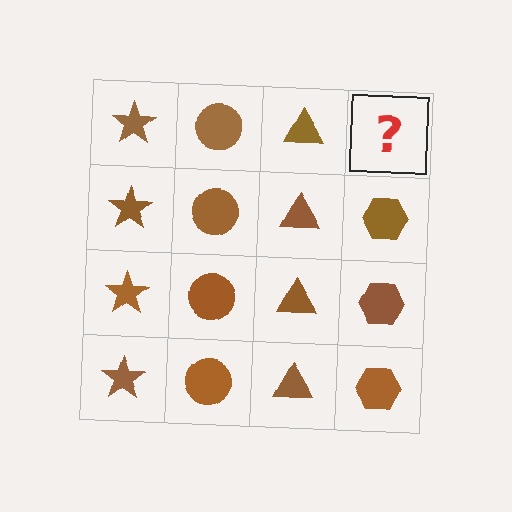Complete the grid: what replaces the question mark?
The question mark should be replaced with a brown hexagon.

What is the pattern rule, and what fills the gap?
The rule is that each column has a consistent shape. The gap should be filled with a brown hexagon.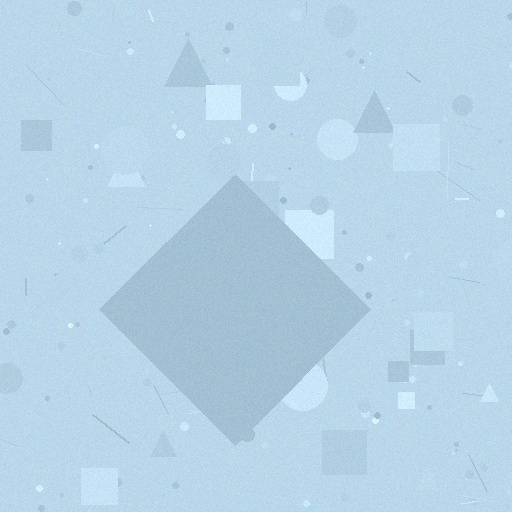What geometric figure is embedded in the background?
A diamond is embedded in the background.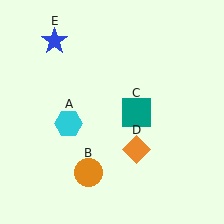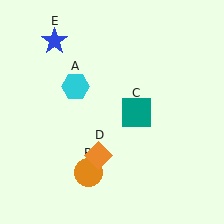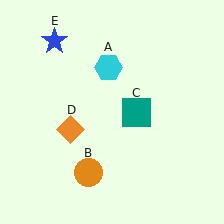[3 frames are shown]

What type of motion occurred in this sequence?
The cyan hexagon (object A), orange diamond (object D) rotated clockwise around the center of the scene.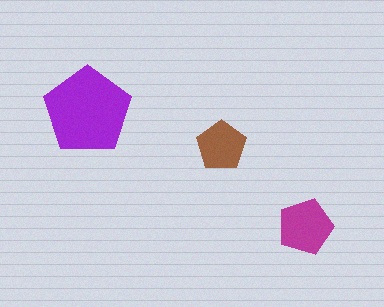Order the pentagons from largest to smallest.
the purple one, the magenta one, the brown one.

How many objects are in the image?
There are 3 objects in the image.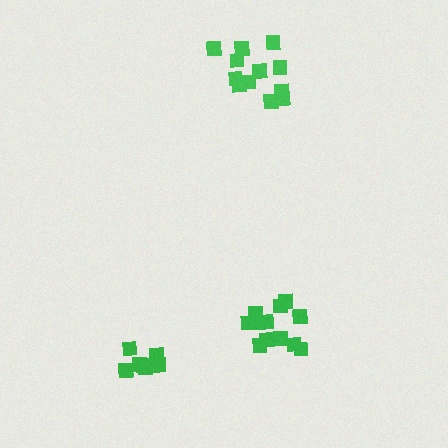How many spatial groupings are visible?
There are 3 spatial groupings.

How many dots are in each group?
Group 1: 7 dots, Group 2: 12 dots, Group 3: 12 dots (31 total).